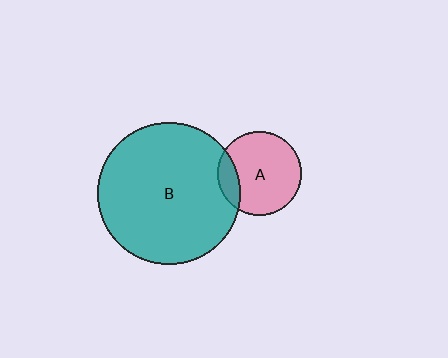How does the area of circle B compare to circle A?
Approximately 2.9 times.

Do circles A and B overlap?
Yes.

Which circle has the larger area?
Circle B (teal).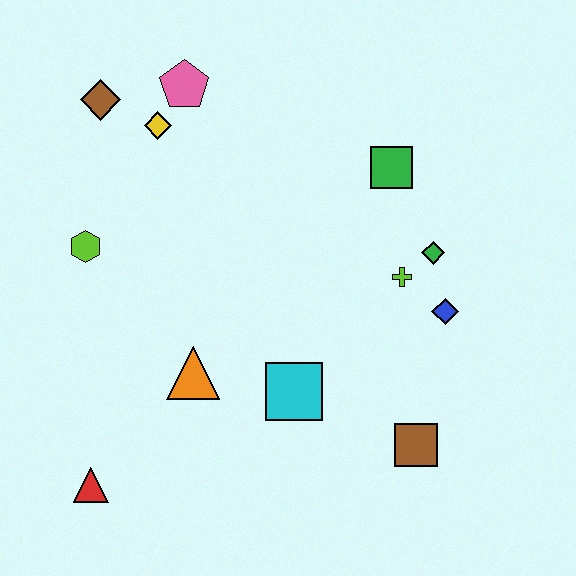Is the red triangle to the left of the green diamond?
Yes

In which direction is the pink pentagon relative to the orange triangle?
The pink pentagon is above the orange triangle.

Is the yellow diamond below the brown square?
No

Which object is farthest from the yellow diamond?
The brown square is farthest from the yellow diamond.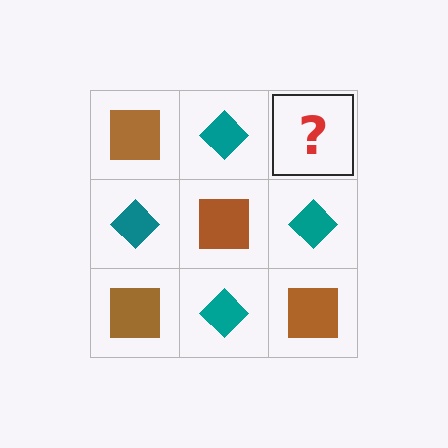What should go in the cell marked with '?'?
The missing cell should contain a brown square.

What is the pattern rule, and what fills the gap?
The rule is that it alternates brown square and teal diamond in a checkerboard pattern. The gap should be filled with a brown square.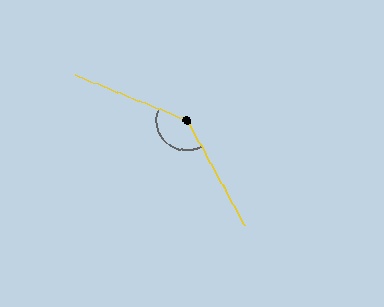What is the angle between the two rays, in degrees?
Approximately 141 degrees.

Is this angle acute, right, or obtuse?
It is obtuse.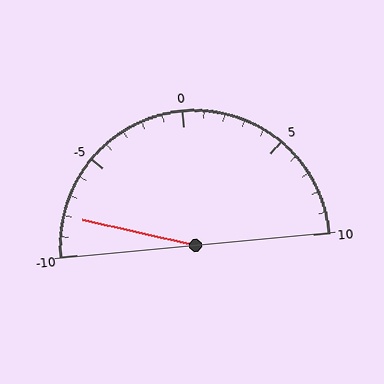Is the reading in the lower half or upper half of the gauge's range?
The reading is in the lower half of the range (-10 to 10).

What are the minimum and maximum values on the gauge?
The gauge ranges from -10 to 10.